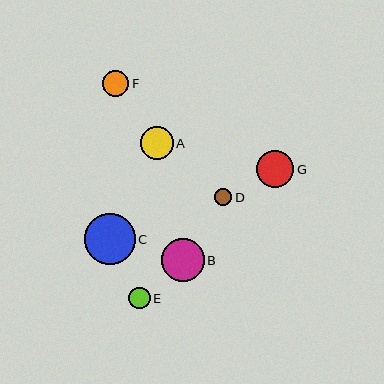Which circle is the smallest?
Circle D is the smallest with a size of approximately 17 pixels.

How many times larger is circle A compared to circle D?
Circle A is approximately 2.0 times the size of circle D.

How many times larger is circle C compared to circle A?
Circle C is approximately 1.5 times the size of circle A.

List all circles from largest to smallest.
From largest to smallest: C, B, G, A, F, E, D.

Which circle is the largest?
Circle C is the largest with a size of approximately 51 pixels.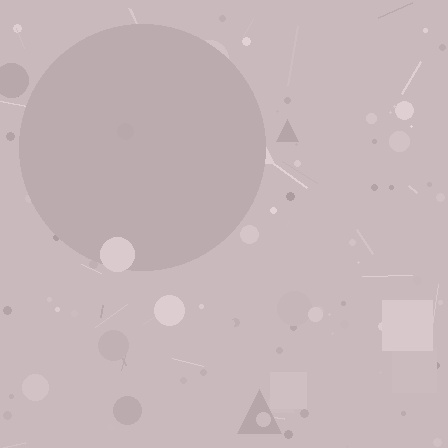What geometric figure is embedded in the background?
A circle is embedded in the background.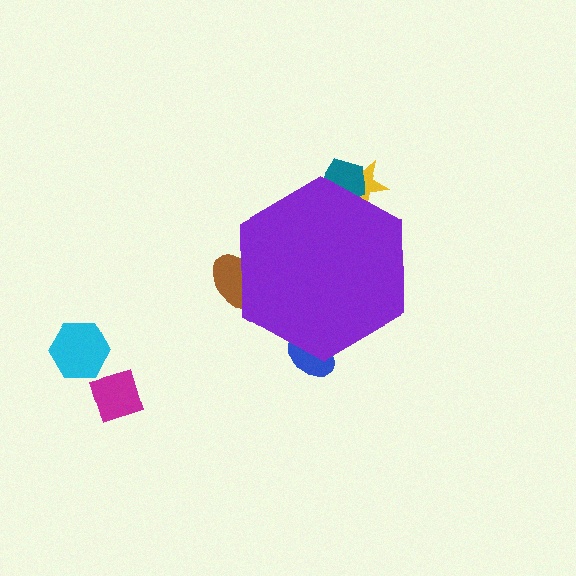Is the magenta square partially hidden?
No, the magenta square is fully visible.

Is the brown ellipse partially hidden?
Yes, the brown ellipse is partially hidden behind the purple hexagon.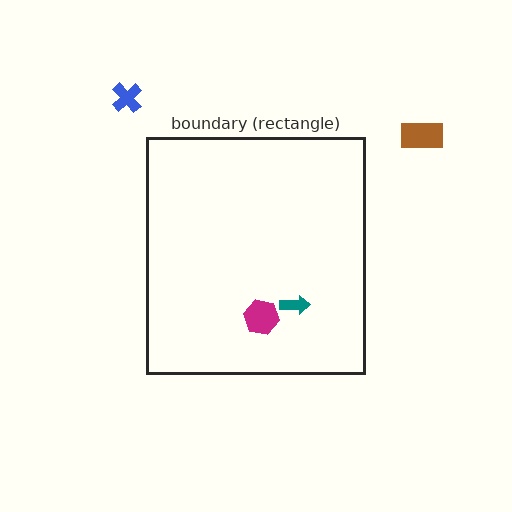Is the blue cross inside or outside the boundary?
Outside.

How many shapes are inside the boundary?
2 inside, 2 outside.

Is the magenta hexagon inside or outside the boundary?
Inside.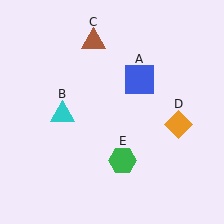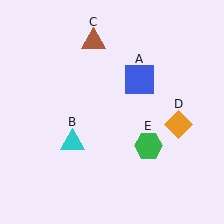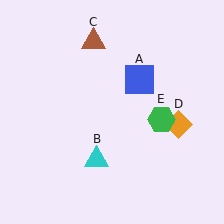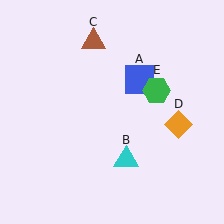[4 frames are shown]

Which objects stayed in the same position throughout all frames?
Blue square (object A) and brown triangle (object C) and orange diamond (object D) remained stationary.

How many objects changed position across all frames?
2 objects changed position: cyan triangle (object B), green hexagon (object E).